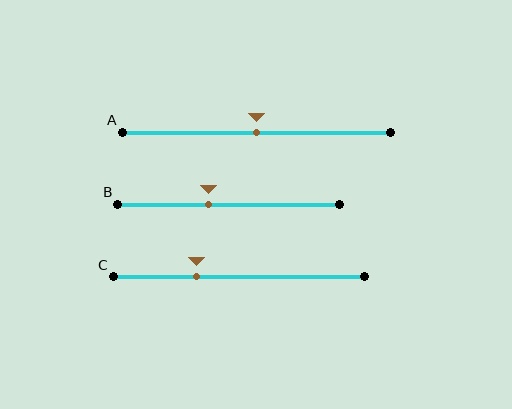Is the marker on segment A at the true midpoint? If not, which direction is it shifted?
Yes, the marker on segment A is at the true midpoint.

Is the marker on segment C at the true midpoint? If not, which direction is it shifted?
No, the marker on segment C is shifted to the left by about 17% of the segment length.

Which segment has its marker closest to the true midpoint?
Segment A has its marker closest to the true midpoint.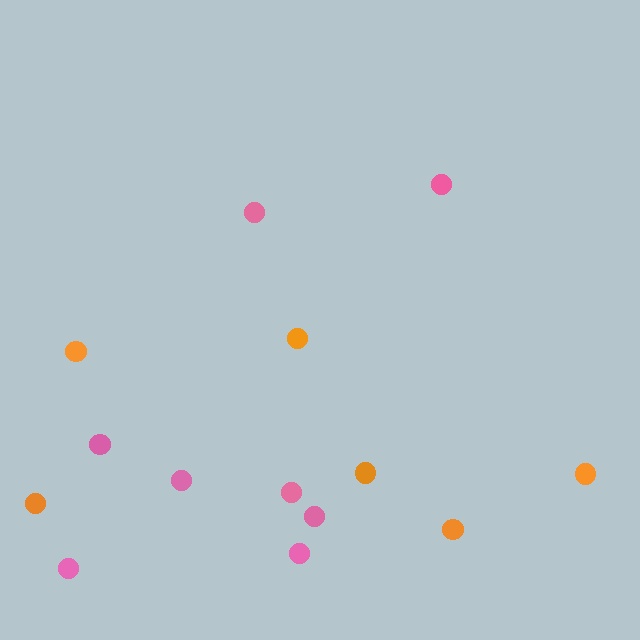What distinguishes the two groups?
There are 2 groups: one group of pink circles (8) and one group of orange circles (6).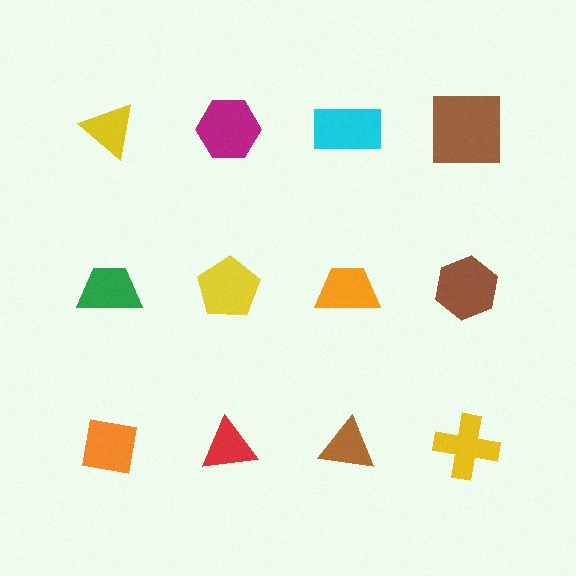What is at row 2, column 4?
A brown hexagon.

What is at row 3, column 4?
A yellow cross.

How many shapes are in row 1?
4 shapes.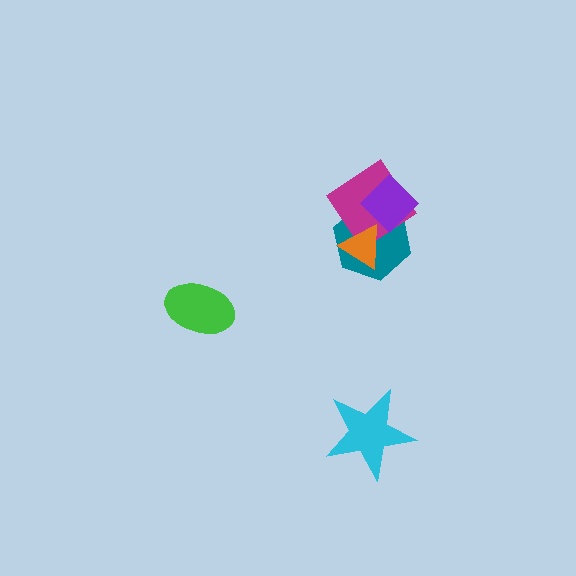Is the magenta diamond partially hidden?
Yes, it is partially covered by another shape.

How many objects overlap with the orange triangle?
2 objects overlap with the orange triangle.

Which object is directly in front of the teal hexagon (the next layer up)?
The magenta diamond is directly in front of the teal hexagon.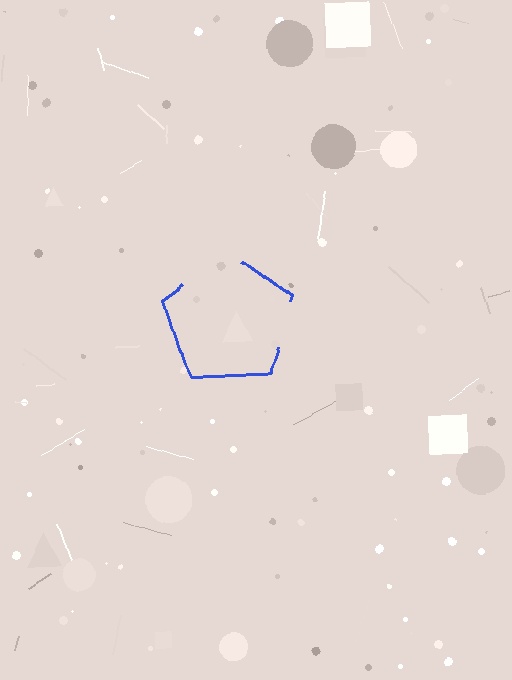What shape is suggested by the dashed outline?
The dashed outline suggests a pentagon.